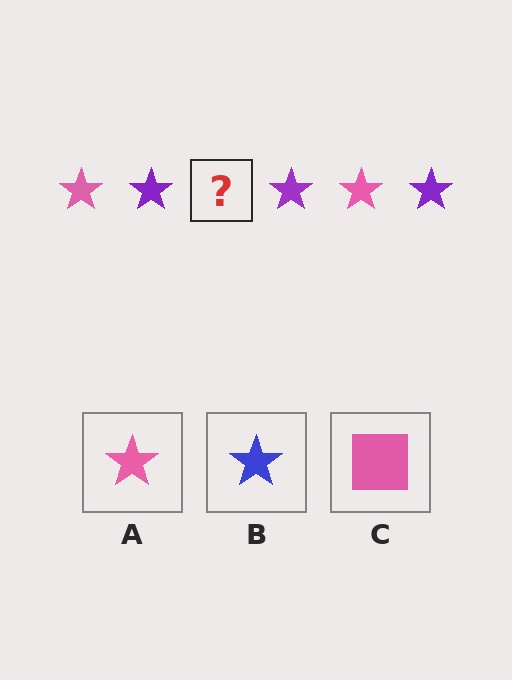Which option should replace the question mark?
Option A.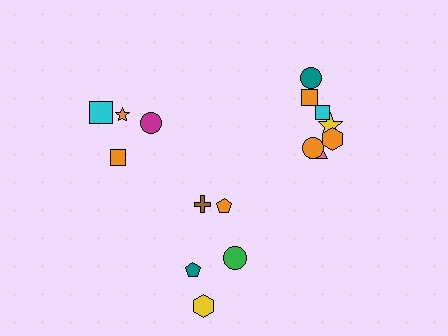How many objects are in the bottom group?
There are 5 objects.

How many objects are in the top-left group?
There are 4 objects.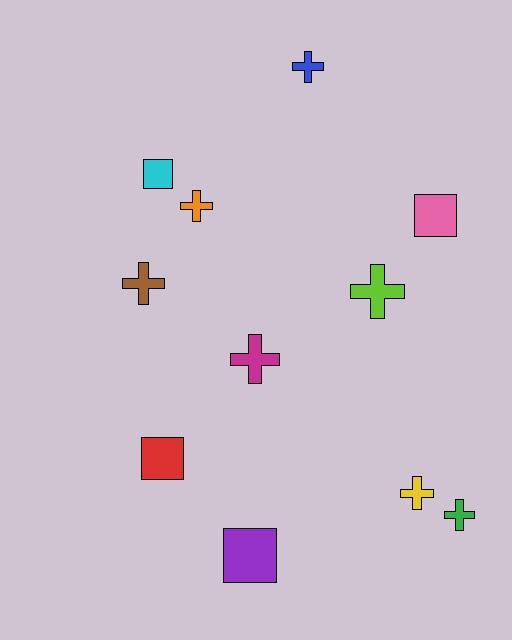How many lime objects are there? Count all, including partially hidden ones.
There is 1 lime object.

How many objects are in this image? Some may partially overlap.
There are 11 objects.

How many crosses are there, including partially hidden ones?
There are 7 crosses.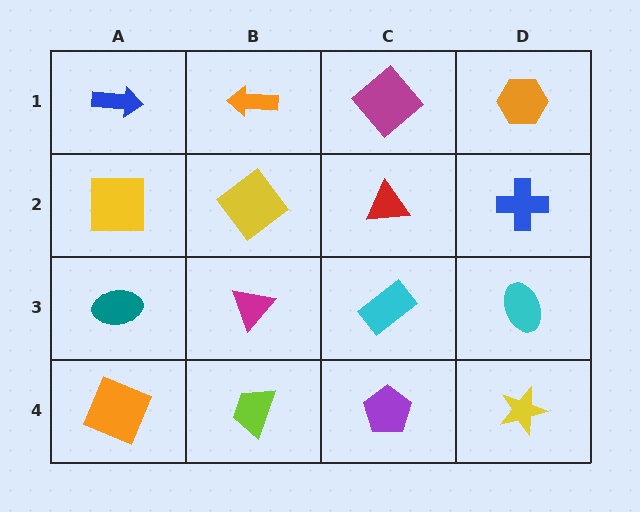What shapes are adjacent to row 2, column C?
A magenta diamond (row 1, column C), a cyan rectangle (row 3, column C), a yellow diamond (row 2, column B), a blue cross (row 2, column D).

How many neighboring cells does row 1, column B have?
3.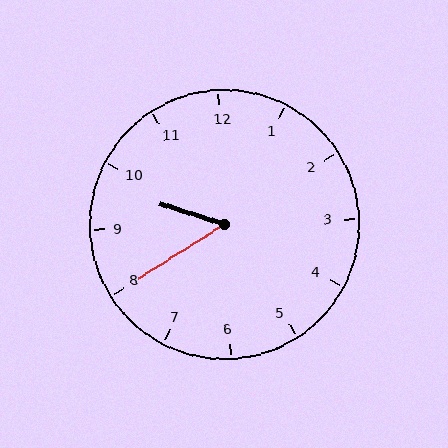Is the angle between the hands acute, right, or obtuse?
It is acute.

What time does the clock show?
9:40.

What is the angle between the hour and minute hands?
Approximately 50 degrees.